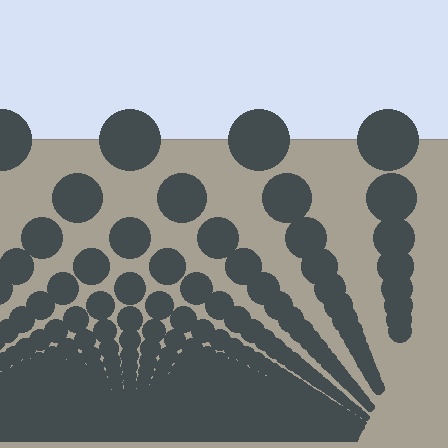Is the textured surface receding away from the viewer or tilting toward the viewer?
The surface appears to tilt toward the viewer. Texture elements get larger and sparser toward the top.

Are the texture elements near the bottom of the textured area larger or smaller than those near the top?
Smaller. The gradient is inverted — elements near the bottom are smaller and denser.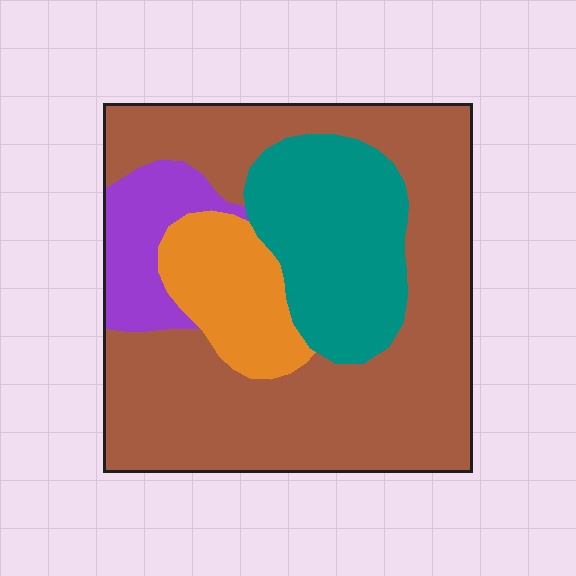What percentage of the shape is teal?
Teal takes up about one fifth (1/5) of the shape.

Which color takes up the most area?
Brown, at roughly 60%.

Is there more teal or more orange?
Teal.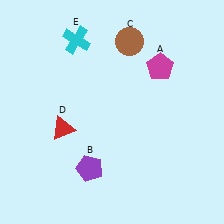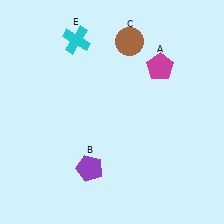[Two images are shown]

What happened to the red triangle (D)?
The red triangle (D) was removed in Image 2. It was in the bottom-left area of Image 1.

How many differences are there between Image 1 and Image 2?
There is 1 difference between the two images.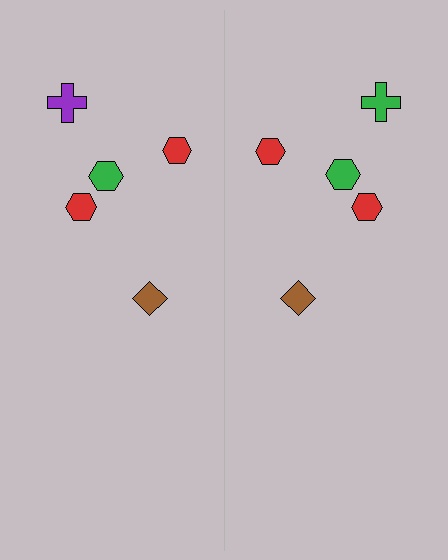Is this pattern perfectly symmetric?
No, the pattern is not perfectly symmetric. The green cross on the right side breaks the symmetry — its mirror counterpart is purple.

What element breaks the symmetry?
The green cross on the right side breaks the symmetry — its mirror counterpart is purple.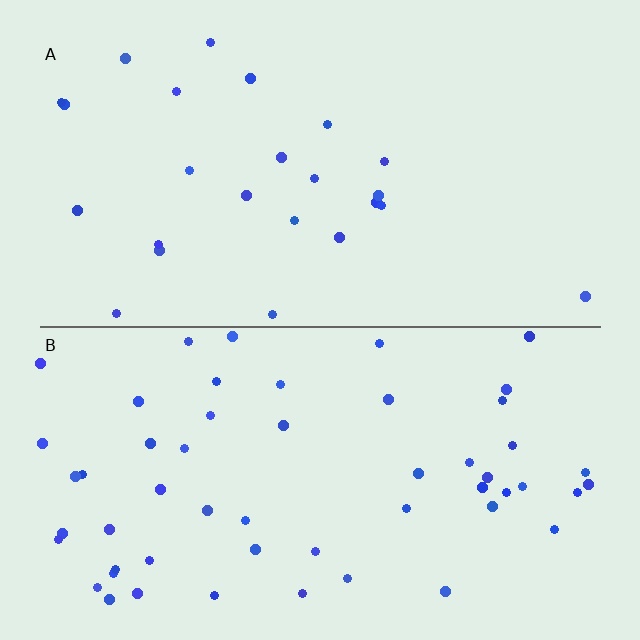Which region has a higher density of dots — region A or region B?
B (the bottom).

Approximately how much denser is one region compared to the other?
Approximately 2.3× — region B over region A.